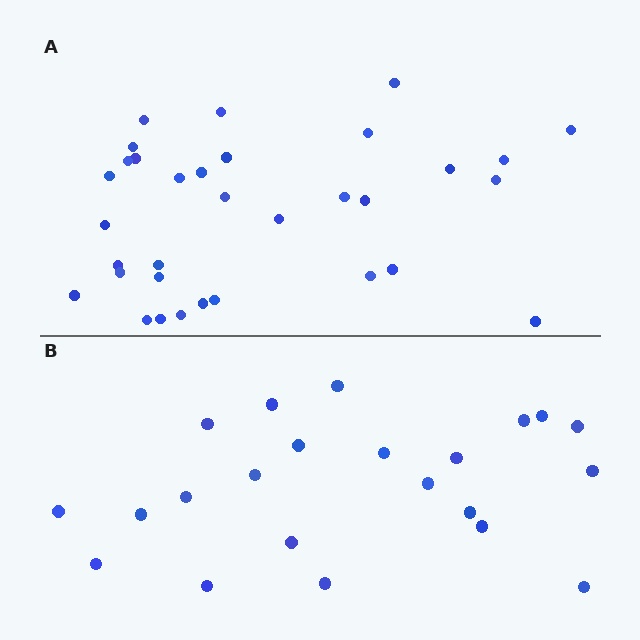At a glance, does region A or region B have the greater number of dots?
Region A (the top region) has more dots.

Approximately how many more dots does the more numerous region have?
Region A has roughly 12 or so more dots than region B.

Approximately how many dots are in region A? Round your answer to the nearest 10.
About 30 dots. (The exact count is 33, which rounds to 30.)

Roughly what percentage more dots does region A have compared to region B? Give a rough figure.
About 50% more.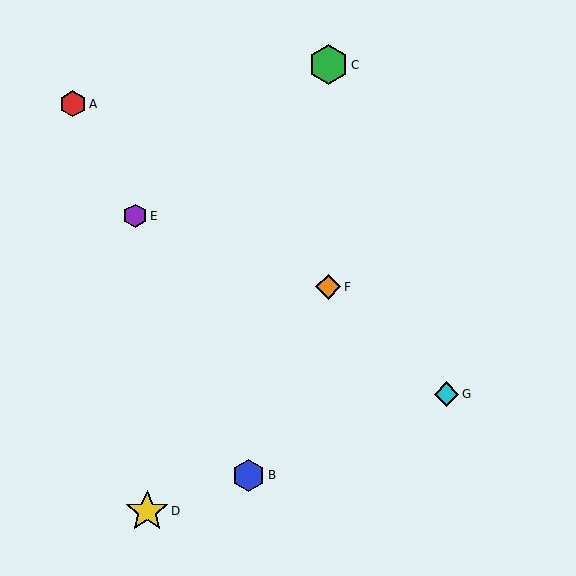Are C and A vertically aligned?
No, C is at x≈328 and A is at x≈73.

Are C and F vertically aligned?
Yes, both are at x≈328.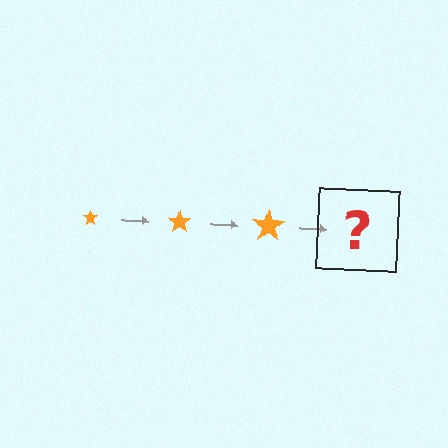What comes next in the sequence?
The next element should be an orange star, larger than the previous one.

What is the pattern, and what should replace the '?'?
The pattern is that the star gets progressively larger each step. The '?' should be an orange star, larger than the previous one.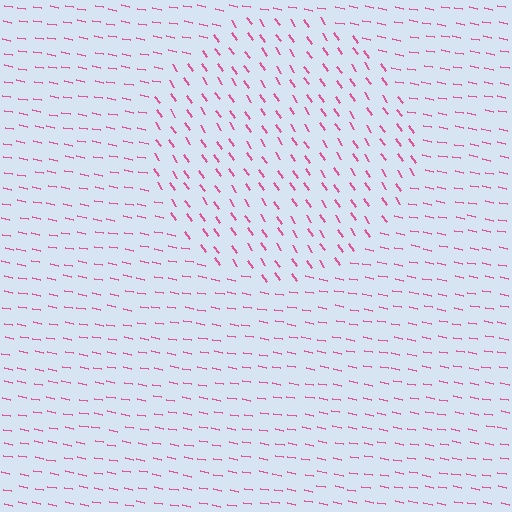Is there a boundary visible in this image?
Yes, there is a texture boundary formed by a change in line orientation.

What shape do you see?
I see a circle.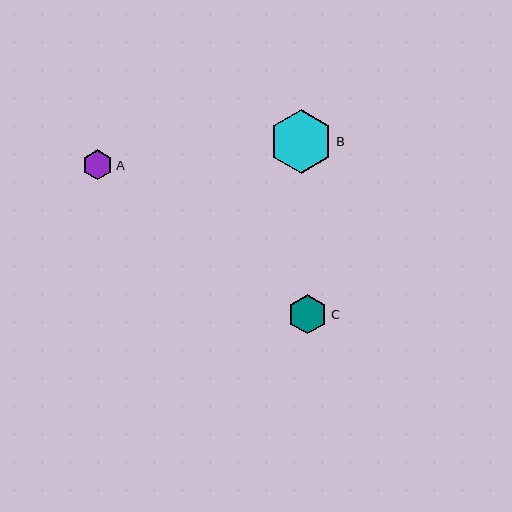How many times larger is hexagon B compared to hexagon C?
Hexagon B is approximately 1.6 times the size of hexagon C.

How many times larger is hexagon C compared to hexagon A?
Hexagon C is approximately 1.3 times the size of hexagon A.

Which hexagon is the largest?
Hexagon B is the largest with a size of approximately 63 pixels.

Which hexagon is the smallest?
Hexagon A is the smallest with a size of approximately 30 pixels.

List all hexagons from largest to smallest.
From largest to smallest: B, C, A.